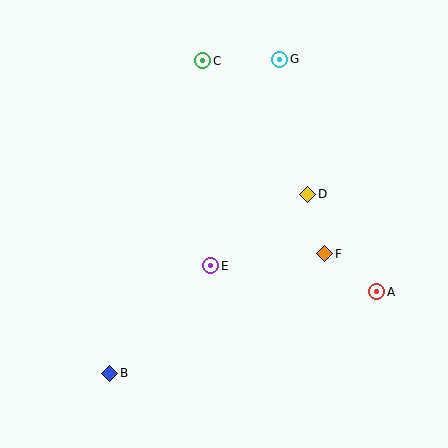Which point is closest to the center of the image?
Point E at (211, 266) is closest to the center.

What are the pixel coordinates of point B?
Point B is at (110, 373).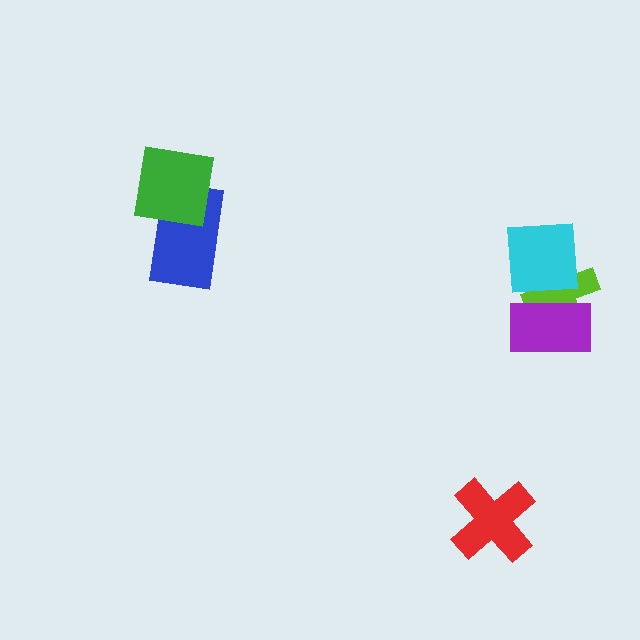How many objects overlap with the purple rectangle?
1 object overlaps with the purple rectangle.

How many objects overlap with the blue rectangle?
1 object overlaps with the blue rectangle.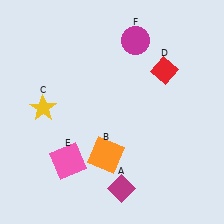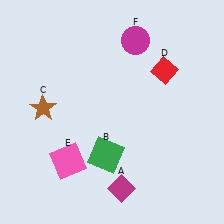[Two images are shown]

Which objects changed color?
B changed from orange to green. C changed from yellow to brown.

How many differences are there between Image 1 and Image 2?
There are 2 differences between the two images.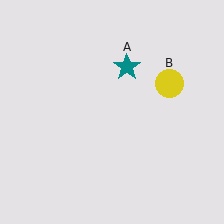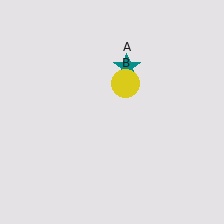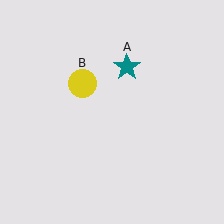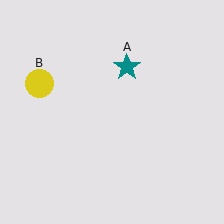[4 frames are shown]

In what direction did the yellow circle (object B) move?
The yellow circle (object B) moved left.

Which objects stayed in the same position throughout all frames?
Teal star (object A) remained stationary.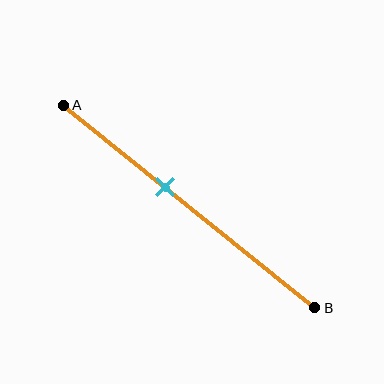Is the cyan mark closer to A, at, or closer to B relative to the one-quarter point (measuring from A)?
The cyan mark is closer to point B than the one-quarter point of segment AB.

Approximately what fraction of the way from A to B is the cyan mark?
The cyan mark is approximately 40% of the way from A to B.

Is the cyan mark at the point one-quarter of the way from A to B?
No, the mark is at about 40% from A, not at the 25% one-quarter point.